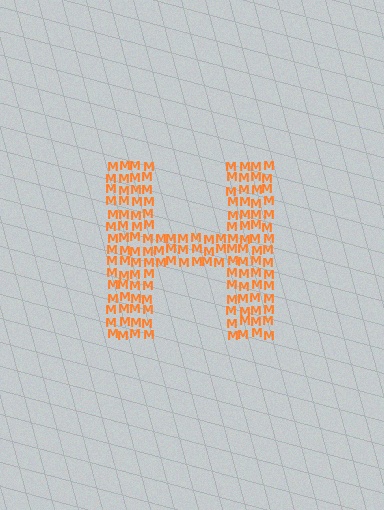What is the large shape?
The large shape is the letter H.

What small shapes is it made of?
It is made of small letter M's.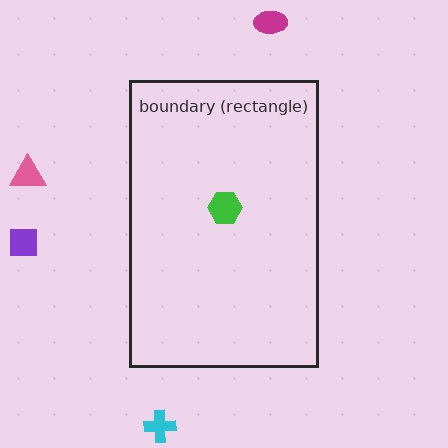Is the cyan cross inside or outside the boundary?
Outside.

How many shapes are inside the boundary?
1 inside, 4 outside.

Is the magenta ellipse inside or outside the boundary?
Outside.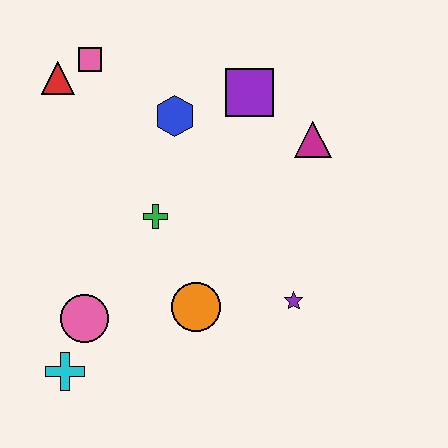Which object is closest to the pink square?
The red triangle is closest to the pink square.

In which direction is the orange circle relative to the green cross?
The orange circle is below the green cross.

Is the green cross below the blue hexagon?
Yes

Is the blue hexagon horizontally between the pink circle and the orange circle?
Yes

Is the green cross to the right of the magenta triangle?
No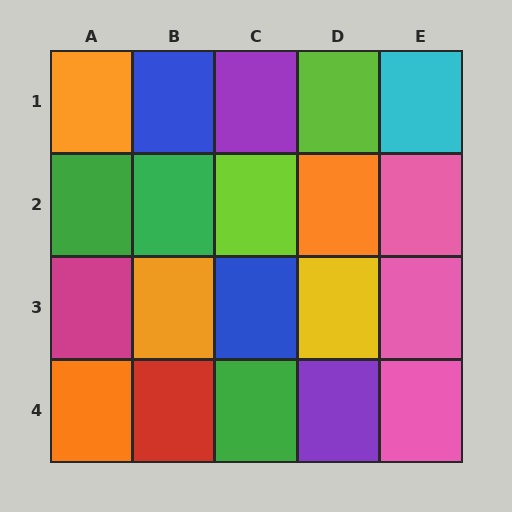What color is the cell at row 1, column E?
Cyan.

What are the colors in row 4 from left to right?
Orange, red, green, purple, pink.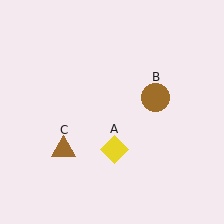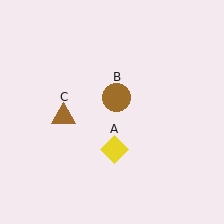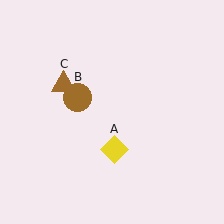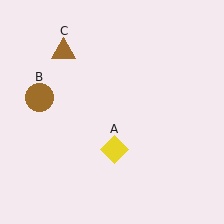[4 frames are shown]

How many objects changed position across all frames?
2 objects changed position: brown circle (object B), brown triangle (object C).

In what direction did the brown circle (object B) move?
The brown circle (object B) moved left.